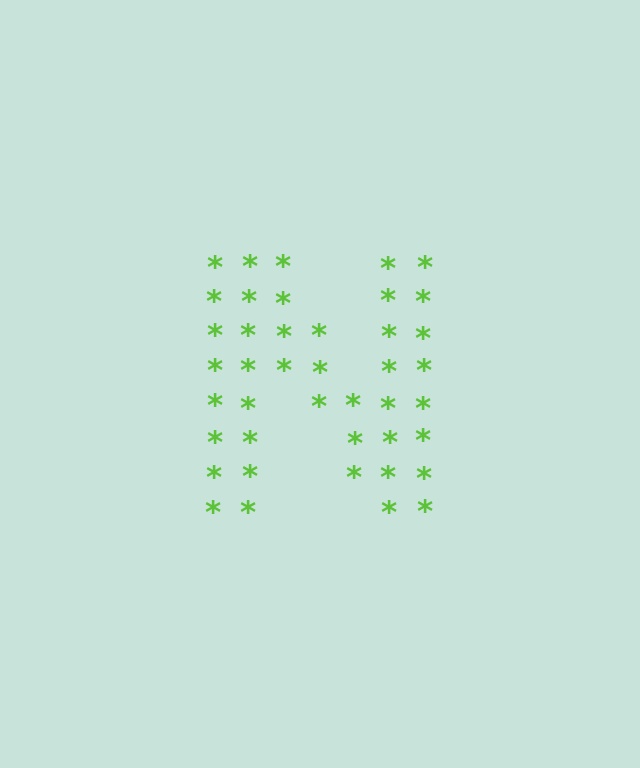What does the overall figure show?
The overall figure shows the letter N.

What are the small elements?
The small elements are asterisks.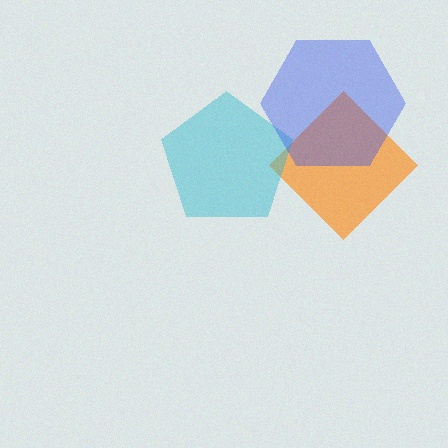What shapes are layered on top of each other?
The layered shapes are: an orange diamond, a cyan pentagon, a blue hexagon.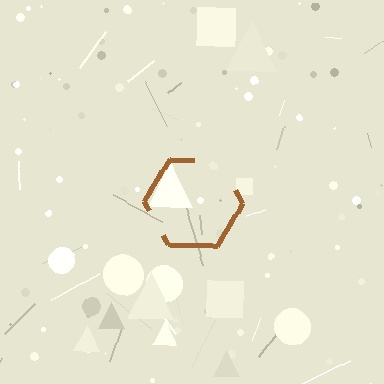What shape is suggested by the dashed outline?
The dashed outline suggests a hexagon.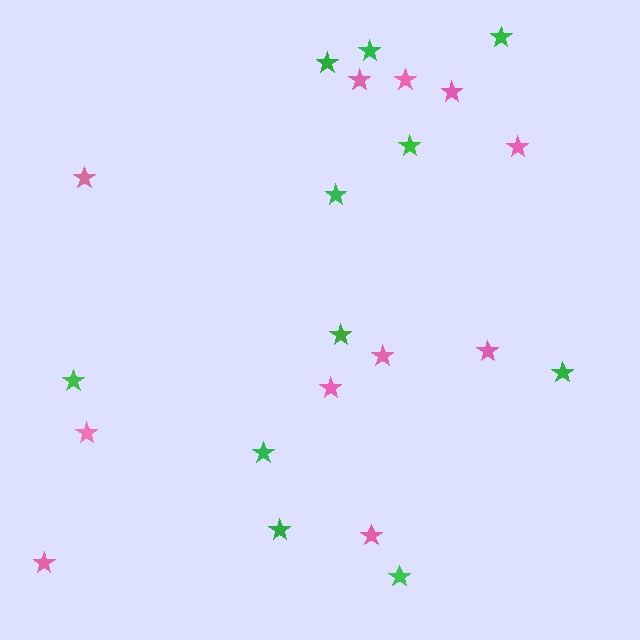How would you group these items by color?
There are 2 groups: one group of pink stars (11) and one group of green stars (11).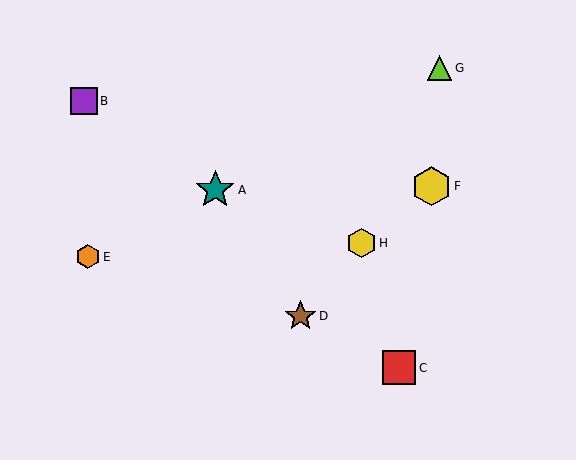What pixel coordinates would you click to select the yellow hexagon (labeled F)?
Click at (432, 186) to select the yellow hexagon F.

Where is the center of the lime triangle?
The center of the lime triangle is at (440, 68).